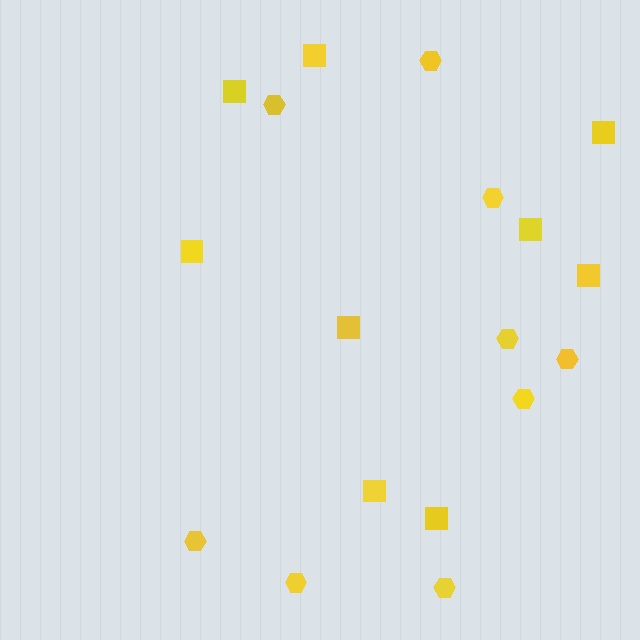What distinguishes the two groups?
There are 2 groups: one group of squares (9) and one group of hexagons (9).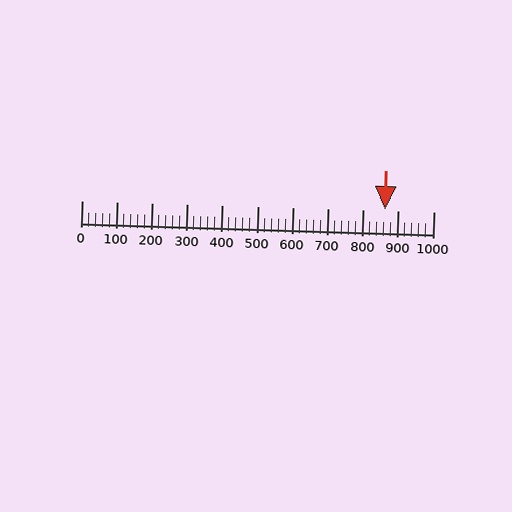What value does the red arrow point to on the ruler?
The red arrow points to approximately 862.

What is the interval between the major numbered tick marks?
The major tick marks are spaced 100 units apart.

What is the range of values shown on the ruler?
The ruler shows values from 0 to 1000.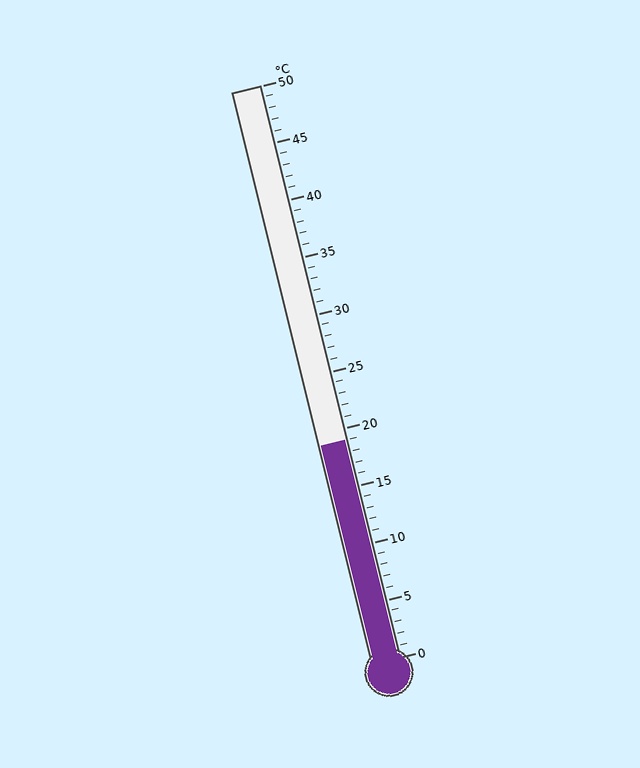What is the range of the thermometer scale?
The thermometer scale ranges from 0°C to 50°C.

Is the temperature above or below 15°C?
The temperature is above 15°C.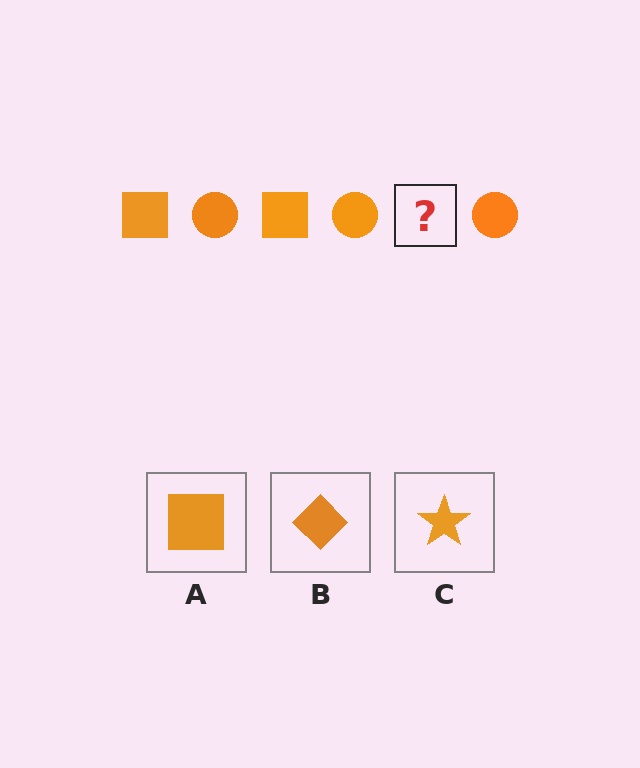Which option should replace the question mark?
Option A.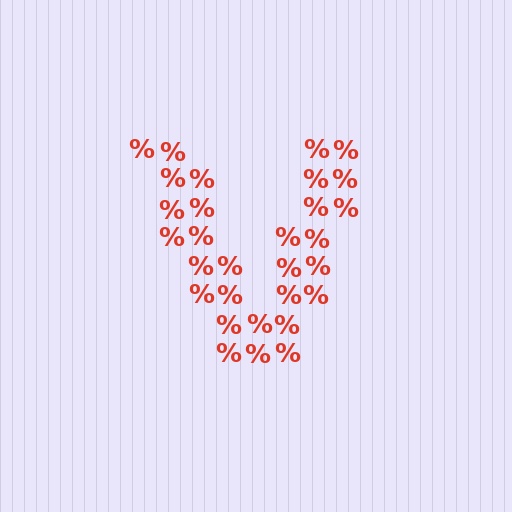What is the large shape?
The large shape is the letter V.